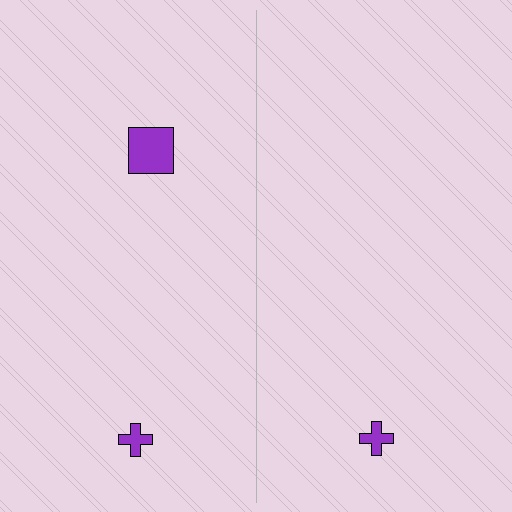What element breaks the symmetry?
A purple square is missing from the right side.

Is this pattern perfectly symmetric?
No, the pattern is not perfectly symmetric. A purple square is missing from the right side.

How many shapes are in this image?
There are 3 shapes in this image.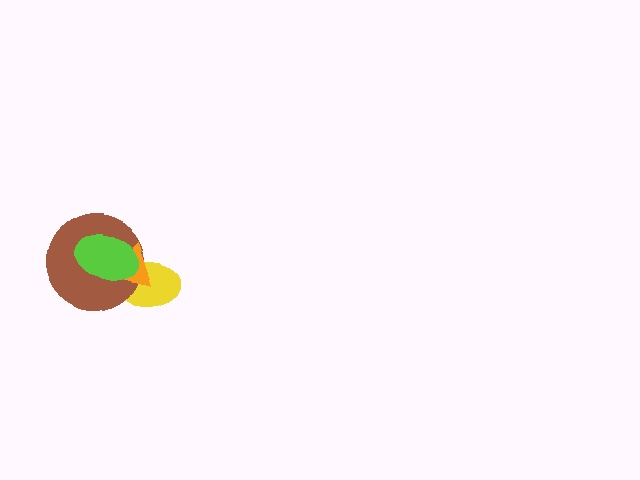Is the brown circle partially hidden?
Yes, it is partially covered by another shape.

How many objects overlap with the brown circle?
3 objects overlap with the brown circle.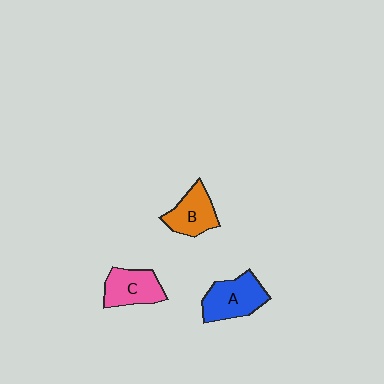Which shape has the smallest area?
Shape B (orange).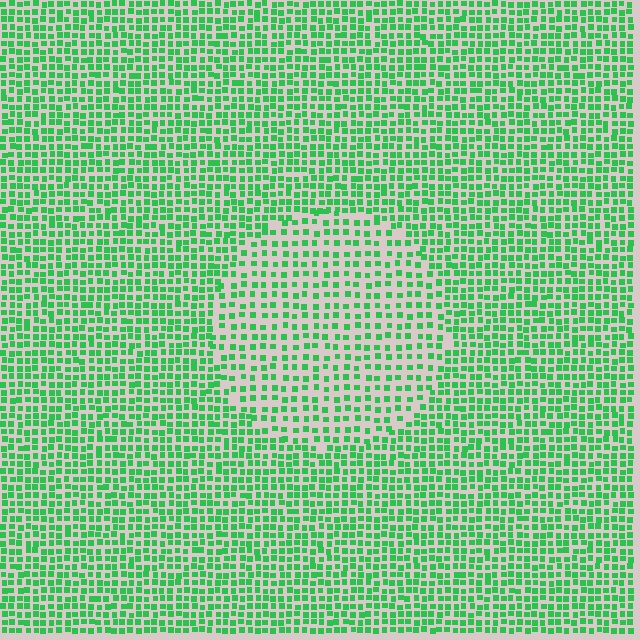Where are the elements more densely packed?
The elements are more densely packed outside the circle boundary.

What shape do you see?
I see a circle.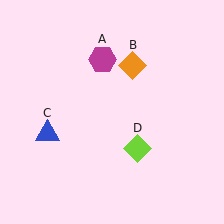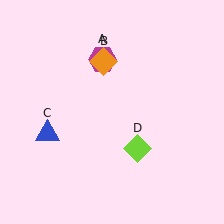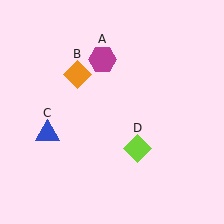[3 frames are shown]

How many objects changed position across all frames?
1 object changed position: orange diamond (object B).